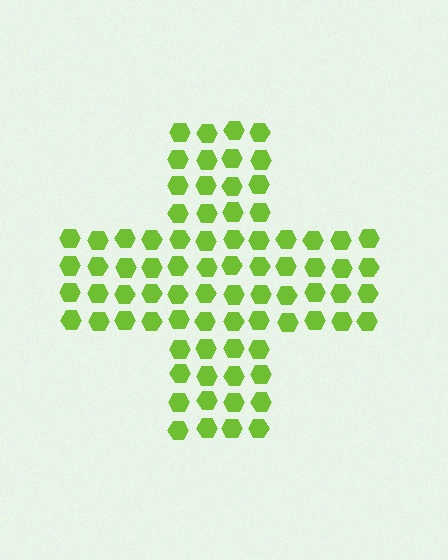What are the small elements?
The small elements are hexagons.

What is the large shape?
The large shape is a cross.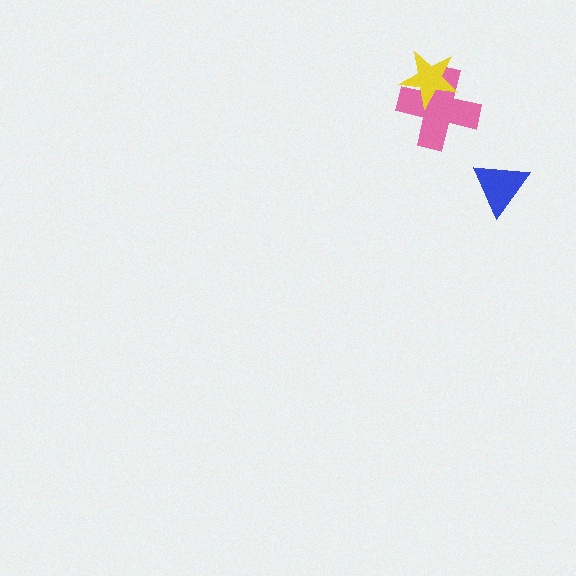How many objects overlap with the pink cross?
1 object overlaps with the pink cross.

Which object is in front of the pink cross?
The yellow star is in front of the pink cross.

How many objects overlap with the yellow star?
1 object overlaps with the yellow star.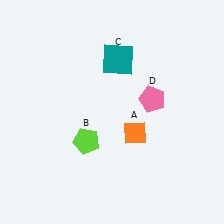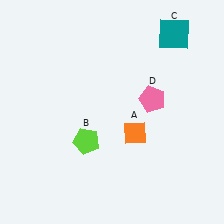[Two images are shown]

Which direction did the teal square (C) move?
The teal square (C) moved right.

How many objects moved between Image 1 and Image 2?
1 object moved between the two images.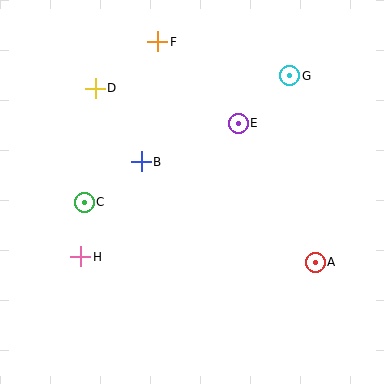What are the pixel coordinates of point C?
Point C is at (84, 202).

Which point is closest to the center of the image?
Point B at (141, 162) is closest to the center.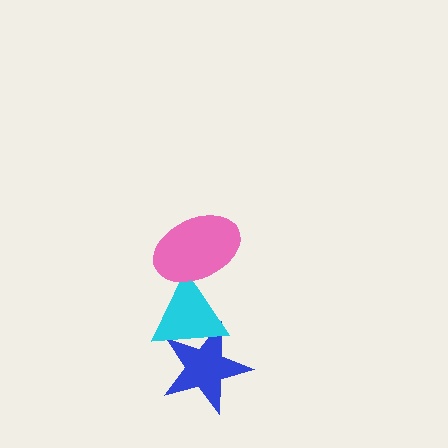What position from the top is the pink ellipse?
The pink ellipse is 1st from the top.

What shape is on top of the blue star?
The cyan triangle is on top of the blue star.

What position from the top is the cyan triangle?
The cyan triangle is 2nd from the top.